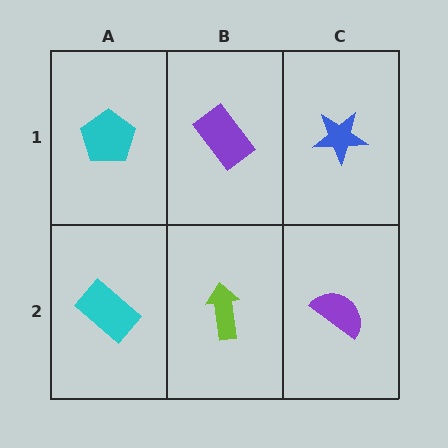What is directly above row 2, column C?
A blue star.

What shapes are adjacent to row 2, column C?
A blue star (row 1, column C), a lime arrow (row 2, column B).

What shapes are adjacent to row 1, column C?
A purple semicircle (row 2, column C), a purple rectangle (row 1, column B).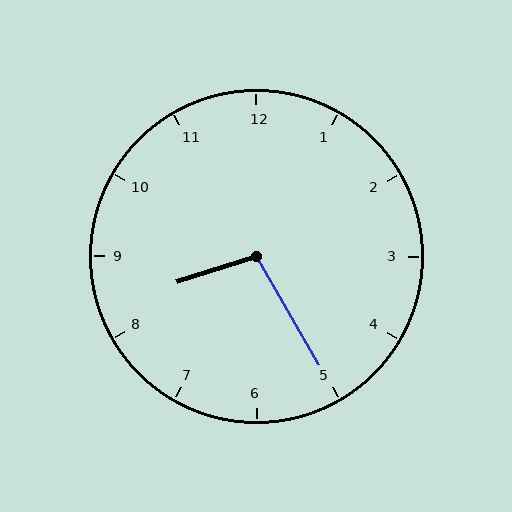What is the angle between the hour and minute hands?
Approximately 102 degrees.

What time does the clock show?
8:25.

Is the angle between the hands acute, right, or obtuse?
It is obtuse.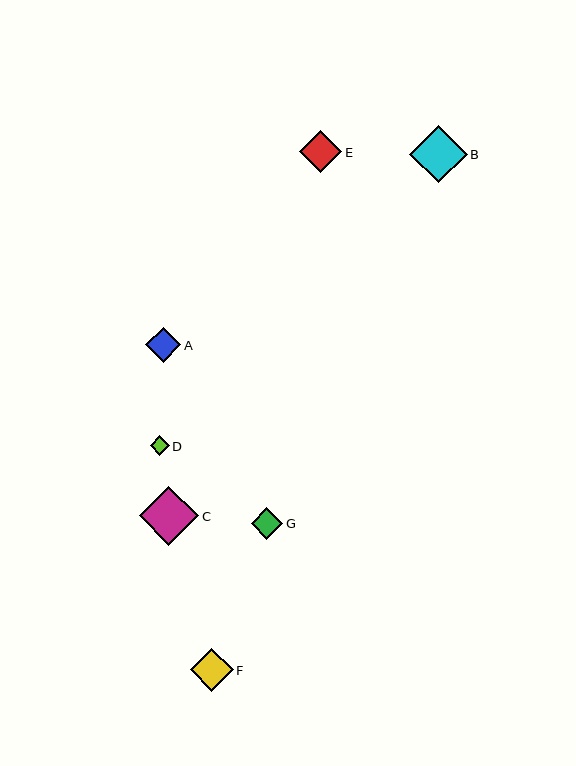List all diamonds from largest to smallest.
From largest to smallest: C, B, F, E, A, G, D.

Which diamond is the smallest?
Diamond D is the smallest with a size of approximately 19 pixels.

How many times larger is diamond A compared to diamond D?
Diamond A is approximately 1.8 times the size of diamond D.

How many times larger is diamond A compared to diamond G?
Diamond A is approximately 1.1 times the size of diamond G.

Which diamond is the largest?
Diamond C is the largest with a size of approximately 59 pixels.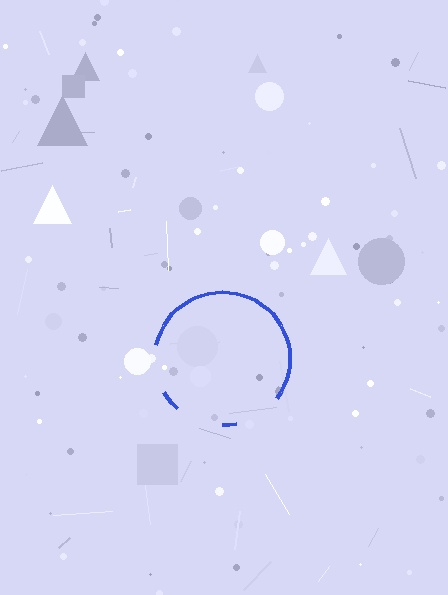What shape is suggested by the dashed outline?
The dashed outline suggests a circle.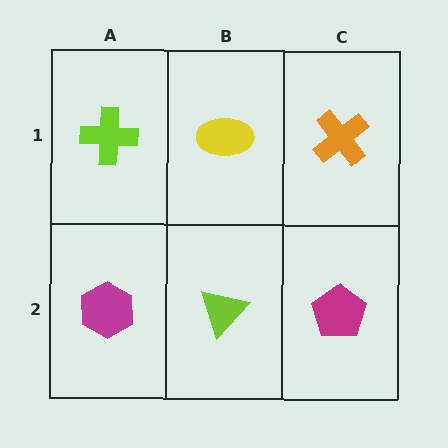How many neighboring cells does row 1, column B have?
3.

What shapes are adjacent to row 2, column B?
A yellow ellipse (row 1, column B), a magenta hexagon (row 2, column A), a magenta pentagon (row 2, column C).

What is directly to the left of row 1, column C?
A yellow ellipse.